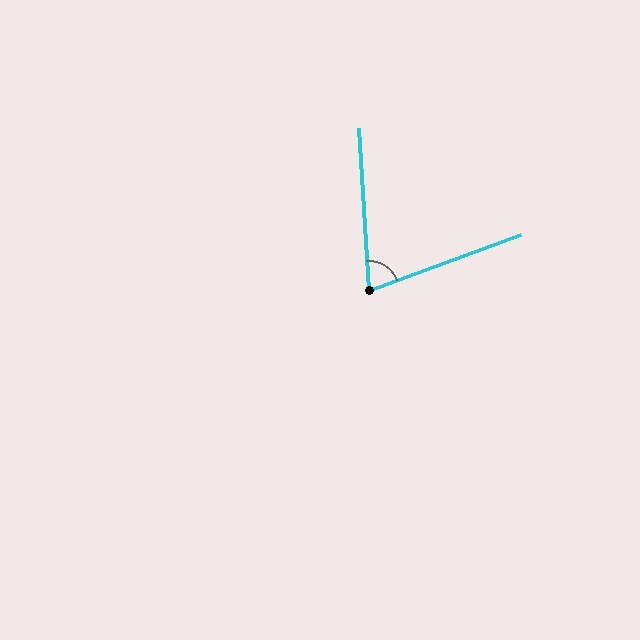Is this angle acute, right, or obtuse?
It is acute.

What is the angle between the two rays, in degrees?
Approximately 73 degrees.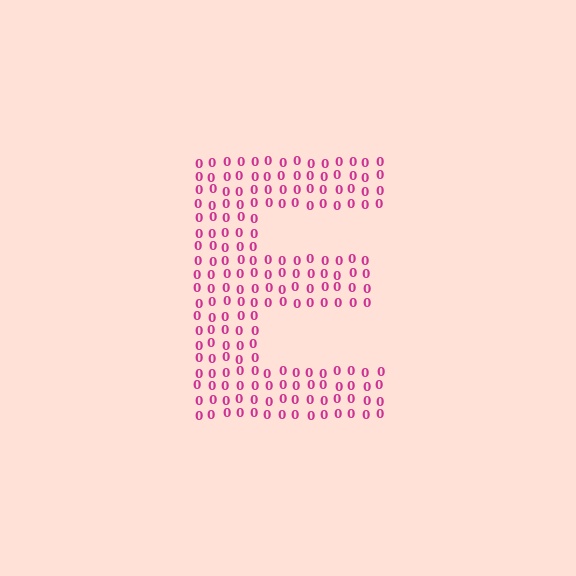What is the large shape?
The large shape is the letter E.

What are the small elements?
The small elements are digit 0's.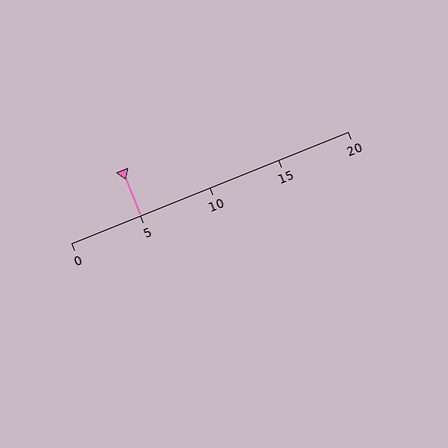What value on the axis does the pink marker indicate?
The marker indicates approximately 5.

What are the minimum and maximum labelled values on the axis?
The axis runs from 0 to 20.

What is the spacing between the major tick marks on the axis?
The major ticks are spaced 5 apart.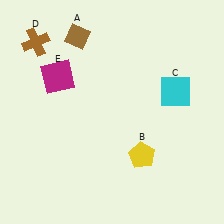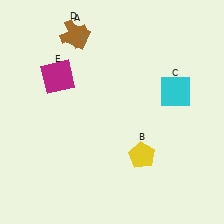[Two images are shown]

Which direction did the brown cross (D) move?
The brown cross (D) moved right.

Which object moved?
The brown cross (D) moved right.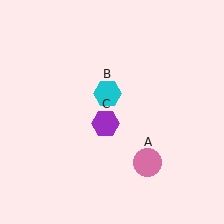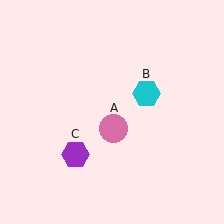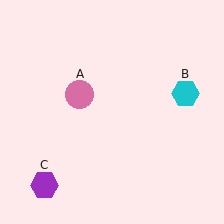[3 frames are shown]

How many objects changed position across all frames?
3 objects changed position: pink circle (object A), cyan hexagon (object B), purple hexagon (object C).